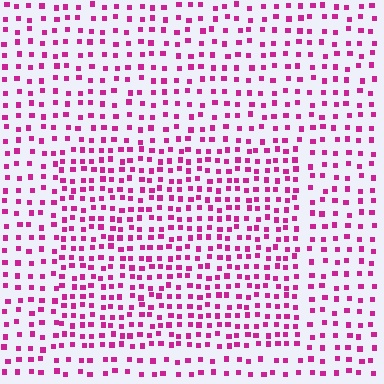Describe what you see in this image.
The image contains small magenta elements arranged at two different densities. A rectangle-shaped region is visible where the elements are more densely packed than the surrounding area.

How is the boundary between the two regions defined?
The boundary is defined by a change in element density (approximately 1.6x ratio). All elements are the same color, size, and shape.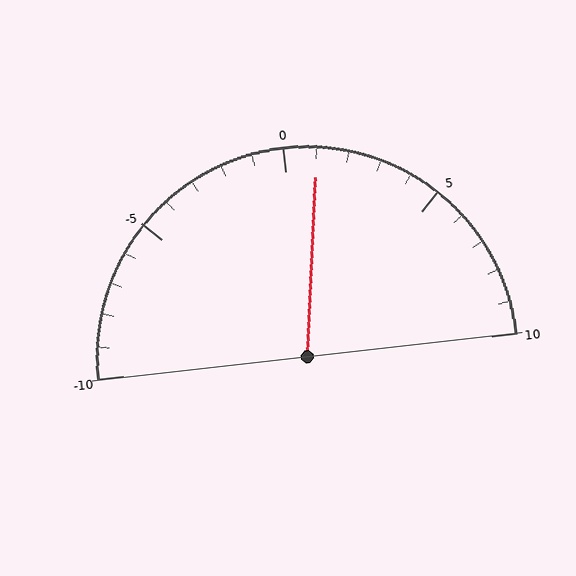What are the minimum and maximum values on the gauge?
The gauge ranges from -10 to 10.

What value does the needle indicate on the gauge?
The needle indicates approximately 1.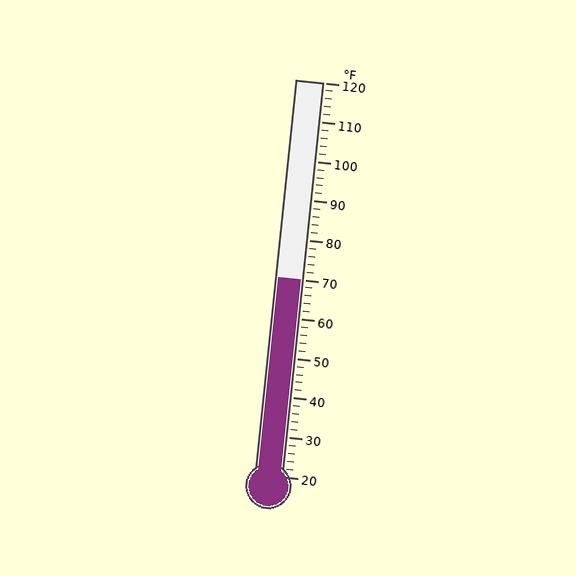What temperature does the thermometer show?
The thermometer shows approximately 70°F.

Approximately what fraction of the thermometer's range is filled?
The thermometer is filled to approximately 50% of its range.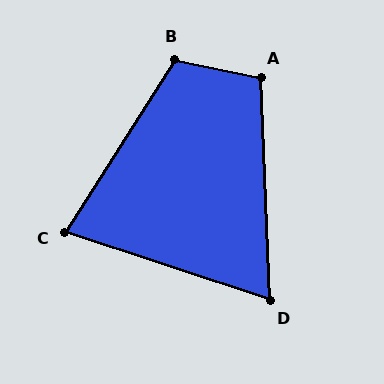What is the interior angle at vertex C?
Approximately 76 degrees (acute).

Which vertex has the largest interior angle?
B, at approximately 110 degrees.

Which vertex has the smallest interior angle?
D, at approximately 70 degrees.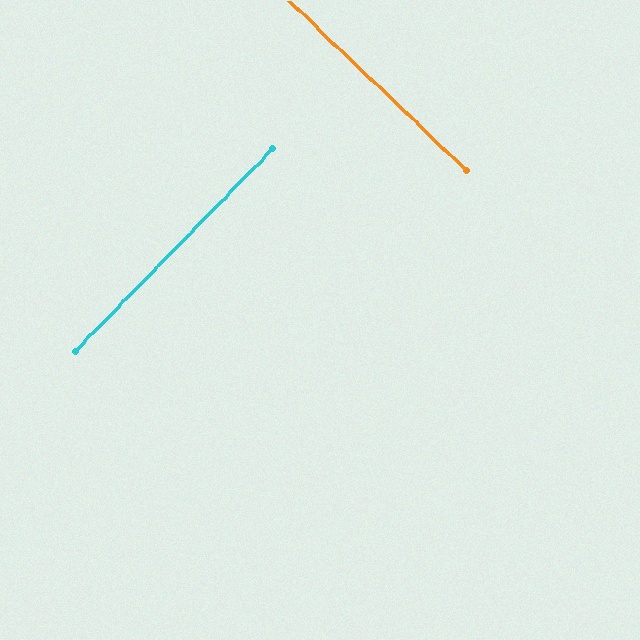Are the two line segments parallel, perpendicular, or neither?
Perpendicular — they meet at approximately 90°.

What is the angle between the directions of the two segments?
Approximately 90 degrees.